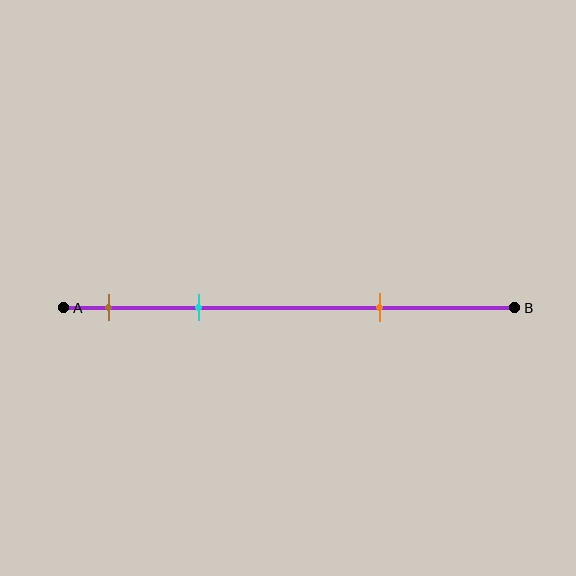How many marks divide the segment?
There are 3 marks dividing the segment.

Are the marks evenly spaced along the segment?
No, the marks are not evenly spaced.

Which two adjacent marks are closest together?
The brown and cyan marks are the closest adjacent pair.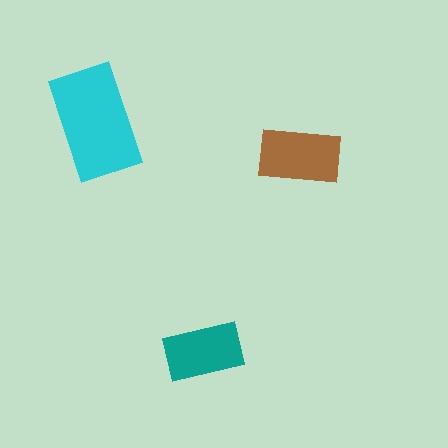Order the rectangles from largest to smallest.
the cyan one, the brown one, the teal one.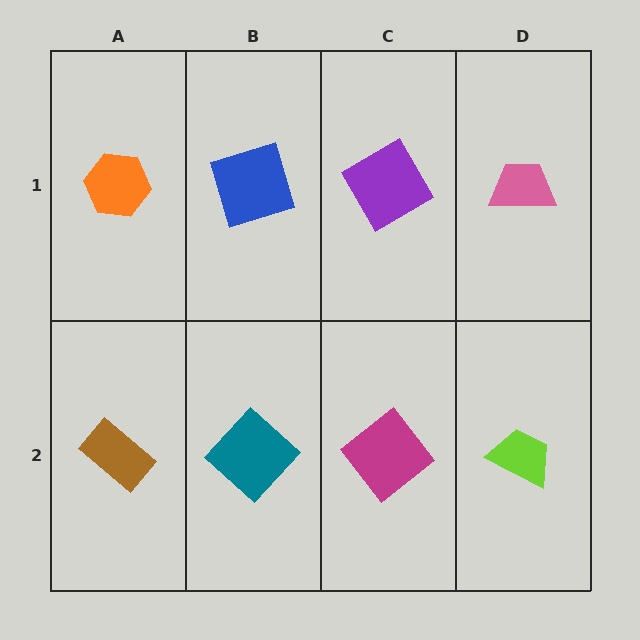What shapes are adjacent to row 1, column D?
A lime trapezoid (row 2, column D), a purple diamond (row 1, column C).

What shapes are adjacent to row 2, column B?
A blue square (row 1, column B), a brown rectangle (row 2, column A), a magenta diamond (row 2, column C).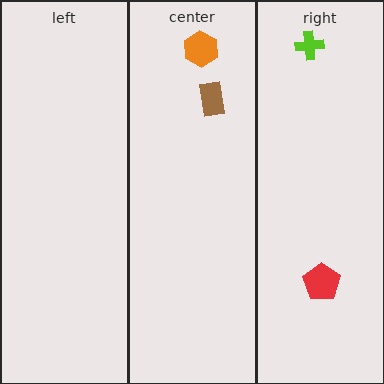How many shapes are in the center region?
2.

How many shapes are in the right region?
2.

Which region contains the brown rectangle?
The center region.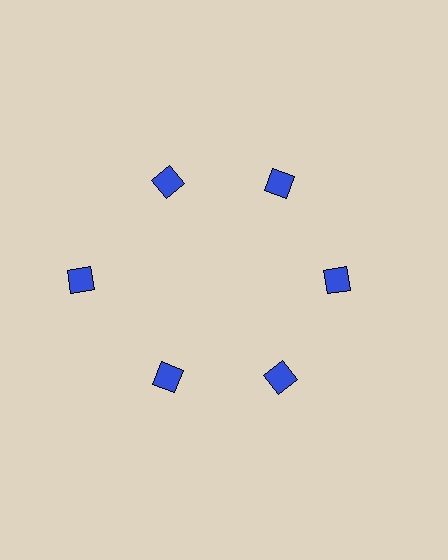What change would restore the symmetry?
The symmetry would be restored by moving it inward, back onto the ring so that all 6 diamonds sit at equal angles and equal distance from the center.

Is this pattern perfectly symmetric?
No. The 6 blue diamonds are arranged in a ring, but one element near the 9 o'clock position is pushed outward from the center, breaking the 6-fold rotational symmetry.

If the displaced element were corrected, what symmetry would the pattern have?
It would have 6-fold rotational symmetry — the pattern would map onto itself every 60 degrees.